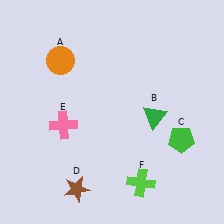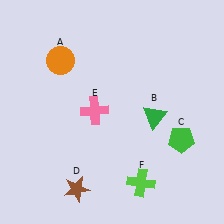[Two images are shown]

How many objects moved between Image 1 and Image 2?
1 object moved between the two images.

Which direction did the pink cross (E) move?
The pink cross (E) moved right.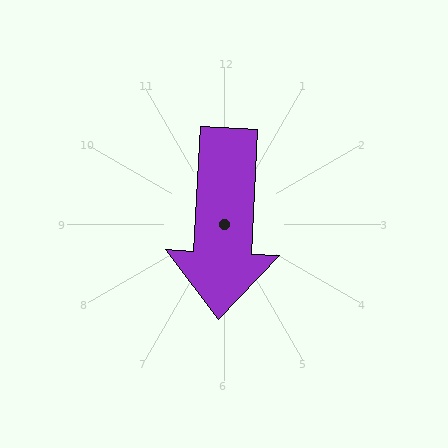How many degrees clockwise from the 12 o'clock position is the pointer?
Approximately 183 degrees.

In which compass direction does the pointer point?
South.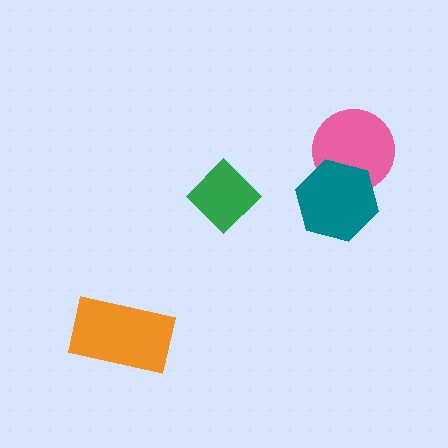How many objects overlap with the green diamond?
0 objects overlap with the green diamond.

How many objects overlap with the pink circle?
1 object overlaps with the pink circle.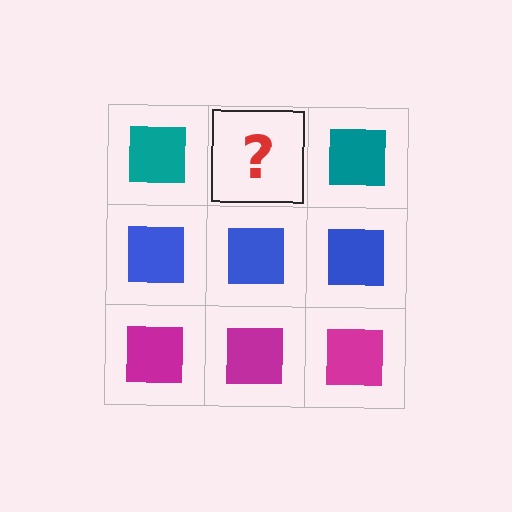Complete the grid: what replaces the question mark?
The question mark should be replaced with a teal square.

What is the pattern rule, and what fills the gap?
The rule is that each row has a consistent color. The gap should be filled with a teal square.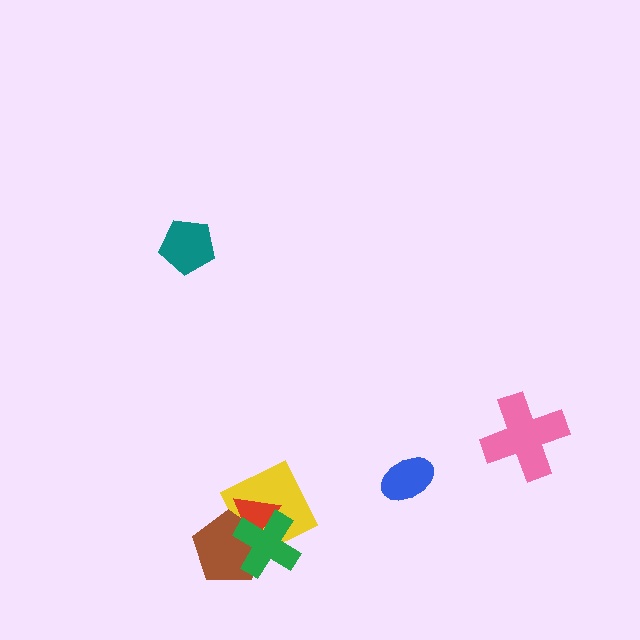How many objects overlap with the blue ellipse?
0 objects overlap with the blue ellipse.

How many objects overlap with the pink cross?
0 objects overlap with the pink cross.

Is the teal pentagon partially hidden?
No, no other shape covers it.